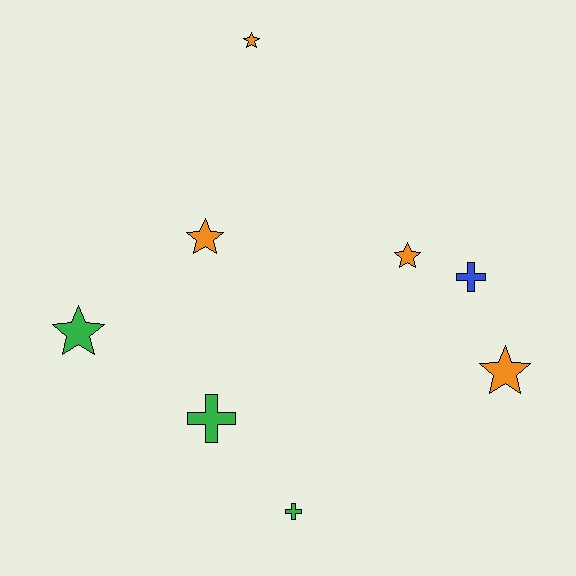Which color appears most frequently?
Orange, with 4 objects.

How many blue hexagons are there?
There are no blue hexagons.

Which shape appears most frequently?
Star, with 5 objects.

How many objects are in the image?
There are 8 objects.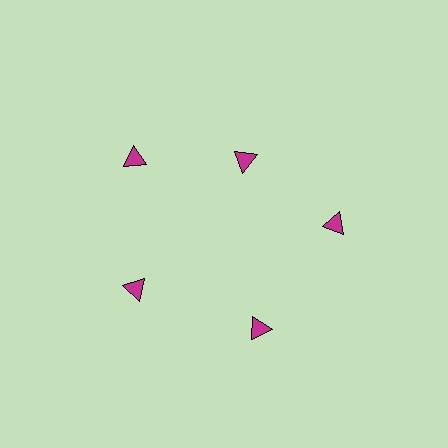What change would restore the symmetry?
The symmetry would be restored by moving it outward, back onto the ring so that all 5 triangles sit at equal angles and equal distance from the center.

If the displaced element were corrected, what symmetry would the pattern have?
It would have 5-fold rotational symmetry — the pattern would map onto itself every 72 degrees.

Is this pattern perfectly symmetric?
No. The 5 magenta triangles are arranged in a ring, but one element near the 1 o'clock position is pulled inward toward the center, breaking the 5-fold rotational symmetry.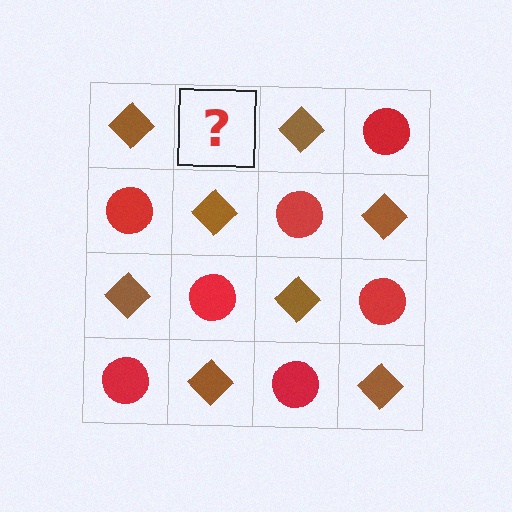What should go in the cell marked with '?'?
The missing cell should contain a red circle.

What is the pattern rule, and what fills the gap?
The rule is that it alternates brown diamond and red circle in a checkerboard pattern. The gap should be filled with a red circle.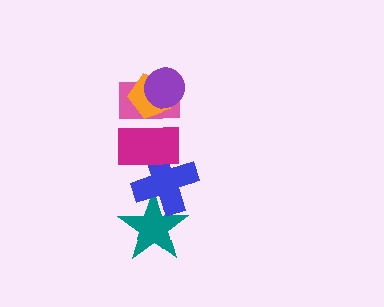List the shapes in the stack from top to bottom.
From top to bottom: the purple circle, the orange pentagon, the pink rectangle, the magenta rectangle, the blue cross, the teal star.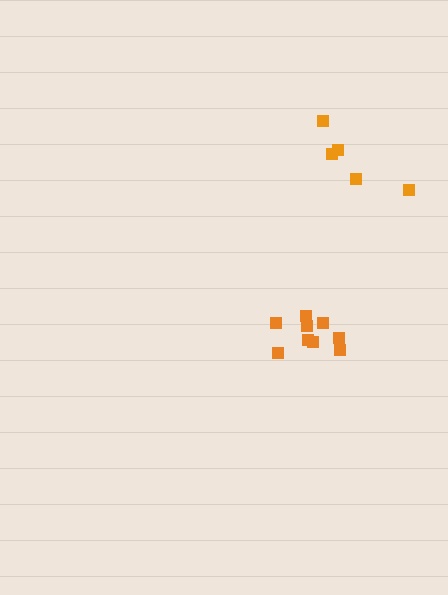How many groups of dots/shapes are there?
There are 2 groups.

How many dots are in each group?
Group 1: 9 dots, Group 2: 5 dots (14 total).